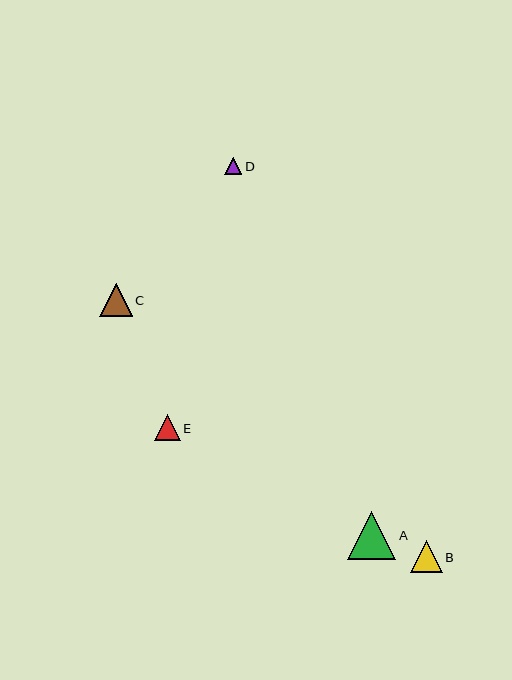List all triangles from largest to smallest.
From largest to smallest: A, C, B, E, D.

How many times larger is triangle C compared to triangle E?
Triangle C is approximately 1.2 times the size of triangle E.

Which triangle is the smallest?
Triangle D is the smallest with a size of approximately 17 pixels.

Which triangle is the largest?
Triangle A is the largest with a size of approximately 48 pixels.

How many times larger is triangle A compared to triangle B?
Triangle A is approximately 1.5 times the size of triangle B.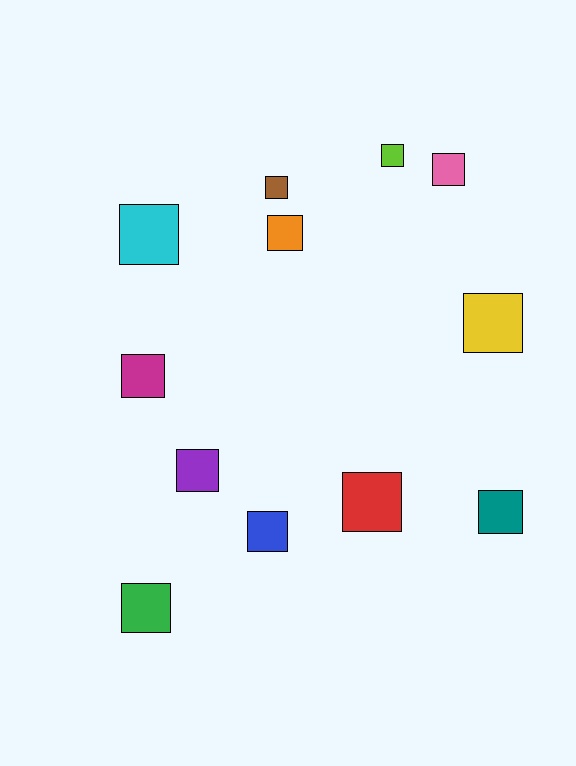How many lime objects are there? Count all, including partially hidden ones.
There is 1 lime object.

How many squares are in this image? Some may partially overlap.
There are 12 squares.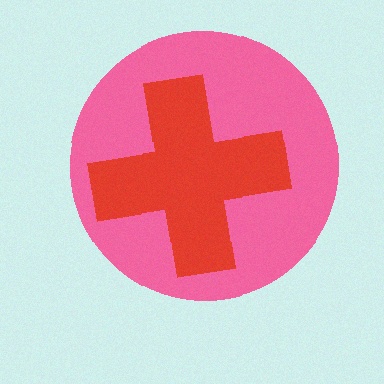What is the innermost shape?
The red cross.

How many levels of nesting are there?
2.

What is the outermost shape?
The pink circle.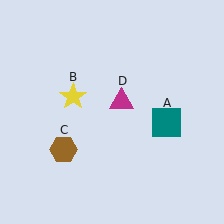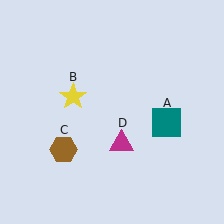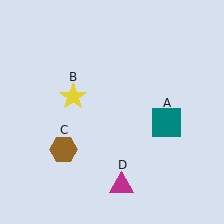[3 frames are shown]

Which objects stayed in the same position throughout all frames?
Teal square (object A) and yellow star (object B) and brown hexagon (object C) remained stationary.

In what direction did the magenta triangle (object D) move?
The magenta triangle (object D) moved down.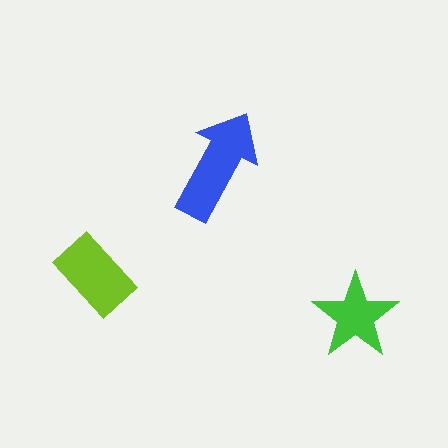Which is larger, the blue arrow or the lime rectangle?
The blue arrow.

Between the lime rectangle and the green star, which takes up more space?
The lime rectangle.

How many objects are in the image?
There are 3 objects in the image.